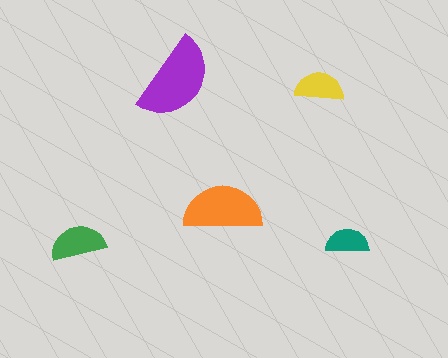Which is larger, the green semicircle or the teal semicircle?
The green one.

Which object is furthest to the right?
The teal semicircle is rightmost.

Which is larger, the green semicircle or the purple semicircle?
The purple one.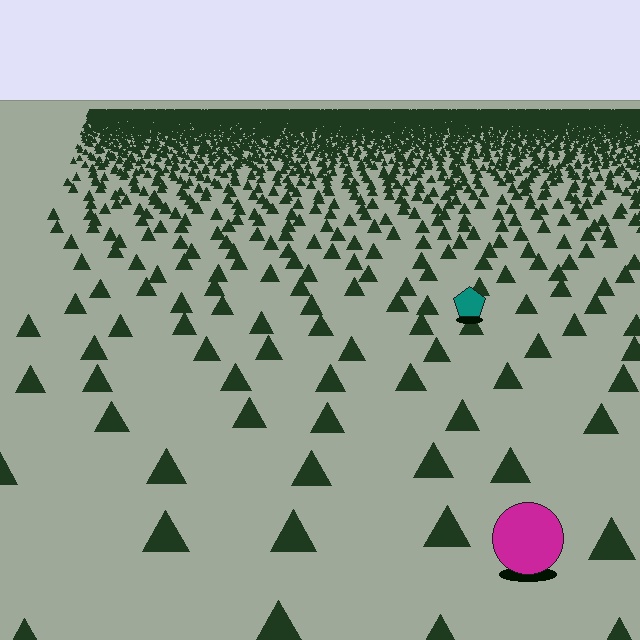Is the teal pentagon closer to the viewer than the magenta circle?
No. The magenta circle is closer — you can tell from the texture gradient: the ground texture is coarser near it.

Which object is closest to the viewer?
The magenta circle is closest. The texture marks near it are larger and more spread out.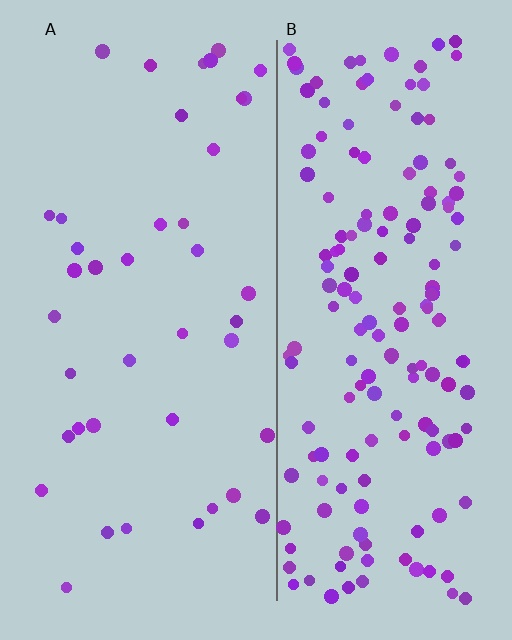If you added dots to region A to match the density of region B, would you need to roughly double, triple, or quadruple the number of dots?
Approximately quadruple.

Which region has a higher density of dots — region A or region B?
B (the right).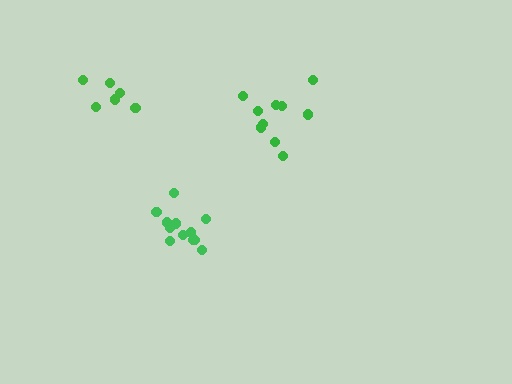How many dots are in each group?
Group 1: 12 dots, Group 2: 6 dots, Group 3: 10 dots (28 total).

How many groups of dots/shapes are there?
There are 3 groups.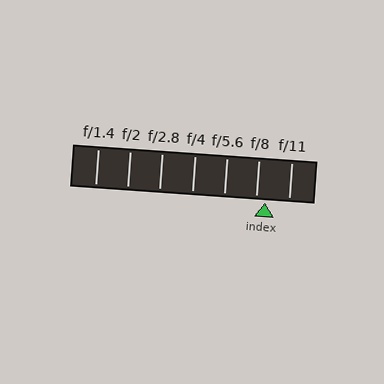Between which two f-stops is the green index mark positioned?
The index mark is between f/8 and f/11.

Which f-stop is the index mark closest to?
The index mark is closest to f/8.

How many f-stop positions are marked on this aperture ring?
There are 7 f-stop positions marked.